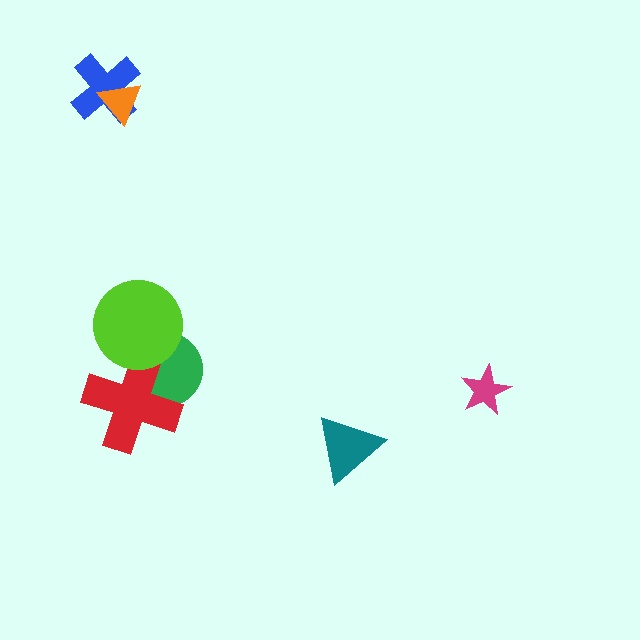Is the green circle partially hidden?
Yes, it is partially covered by another shape.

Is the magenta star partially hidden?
No, no other shape covers it.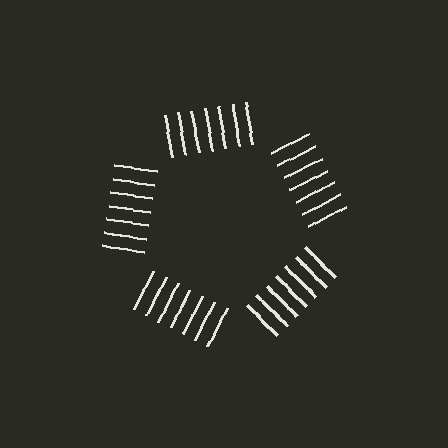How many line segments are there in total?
35 — 7 along each of the 5 edges.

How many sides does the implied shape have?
5 sides — the line-ends trace a pentagon.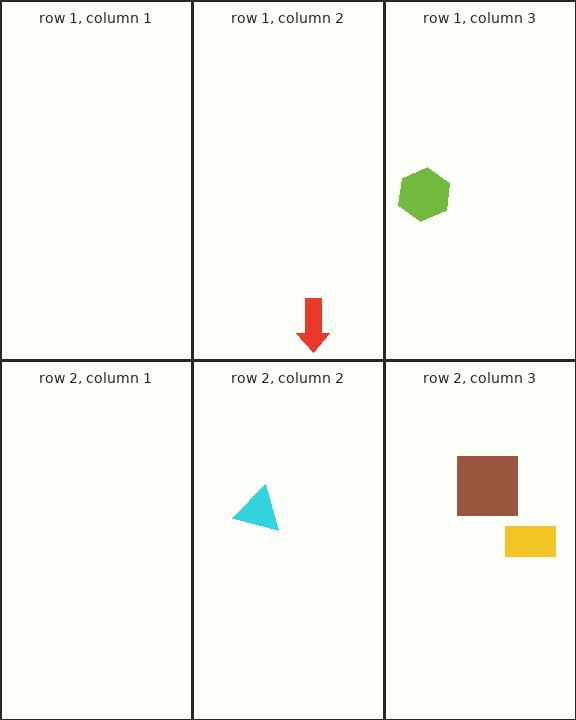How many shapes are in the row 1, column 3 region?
1.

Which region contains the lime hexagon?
The row 1, column 3 region.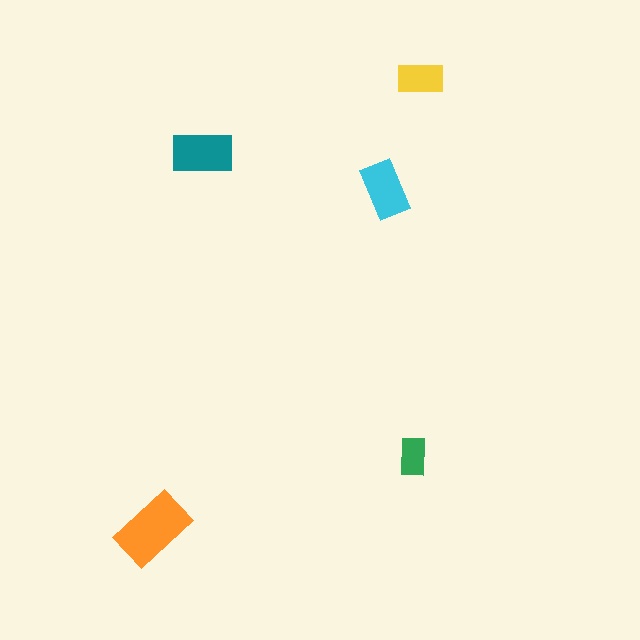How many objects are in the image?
There are 5 objects in the image.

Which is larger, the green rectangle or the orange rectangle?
The orange one.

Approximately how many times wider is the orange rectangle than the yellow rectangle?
About 1.5 times wider.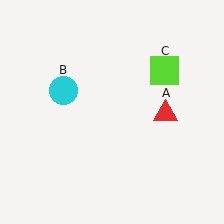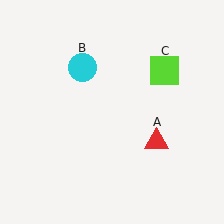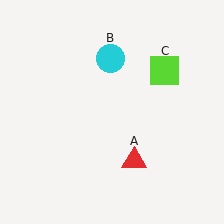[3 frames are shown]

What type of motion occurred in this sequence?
The red triangle (object A), cyan circle (object B) rotated clockwise around the center of the scene.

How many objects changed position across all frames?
2 objects changed position: red triangle (object A), cyan circle (object B).